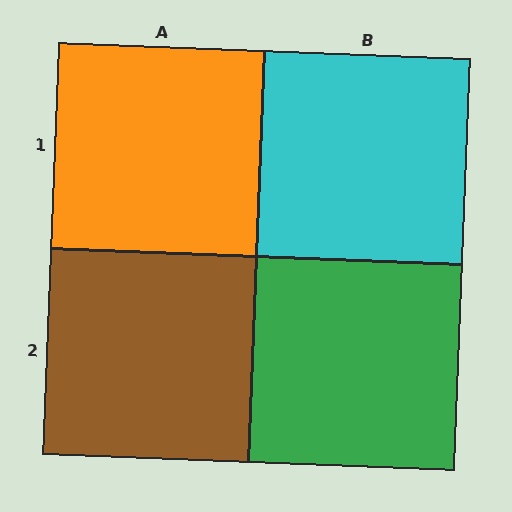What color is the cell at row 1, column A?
Orange.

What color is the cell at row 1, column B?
Cyan.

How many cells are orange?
1 cell is orange.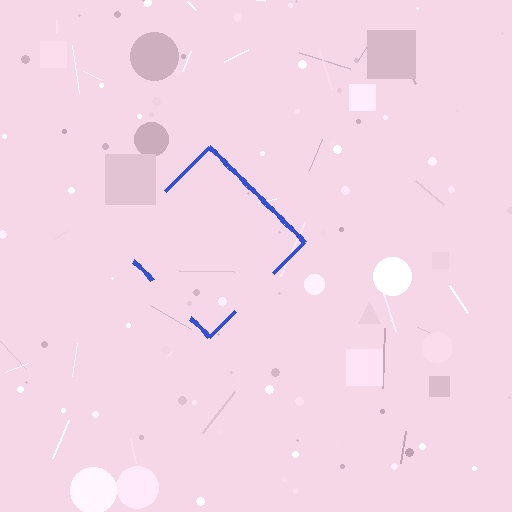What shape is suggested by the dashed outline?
The dashed outline suggests a diamond.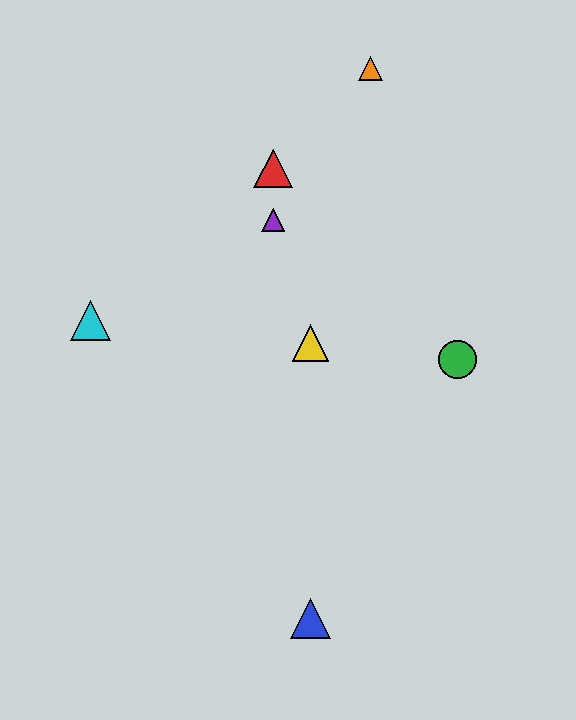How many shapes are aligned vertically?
2 shapes (the blue triangle, the yellow triangle) are aligned vertically.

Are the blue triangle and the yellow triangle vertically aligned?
Yes, both are at x≈310.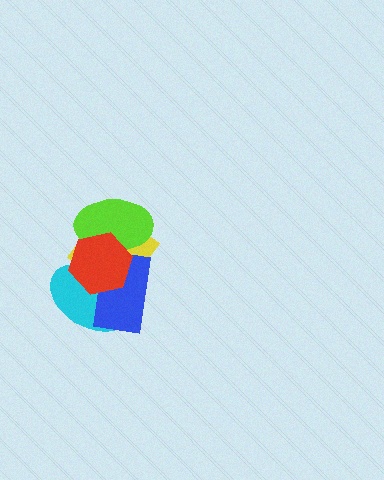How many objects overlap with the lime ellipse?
3 objects overlap with the lime ellipse.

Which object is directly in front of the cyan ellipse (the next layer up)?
The blue rectangle is directly in front of the cyan ellipse.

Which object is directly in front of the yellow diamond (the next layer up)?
The cyan ellipse is directly in front of the yellow diamond.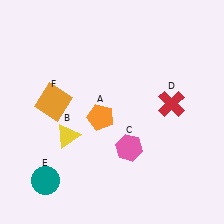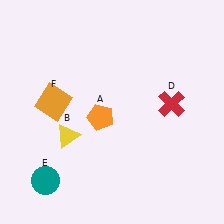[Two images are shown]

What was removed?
The pink hexagon (C) was removed in Image 2.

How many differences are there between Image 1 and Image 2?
There is 1 difference between the two images.